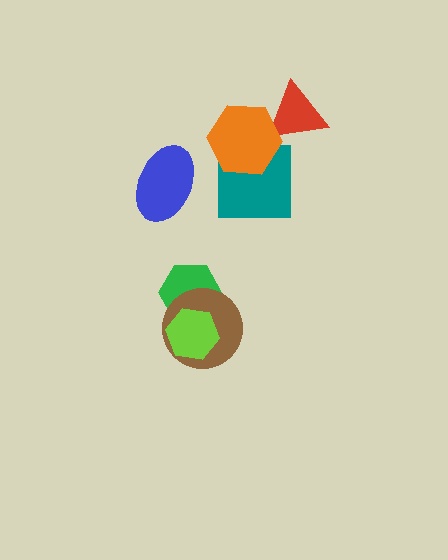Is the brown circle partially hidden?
Yes, it is partially covered by another shape.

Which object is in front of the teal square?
The orange hexagon is in front of the teal square.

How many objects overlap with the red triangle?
1 object overlaps with the red triangle.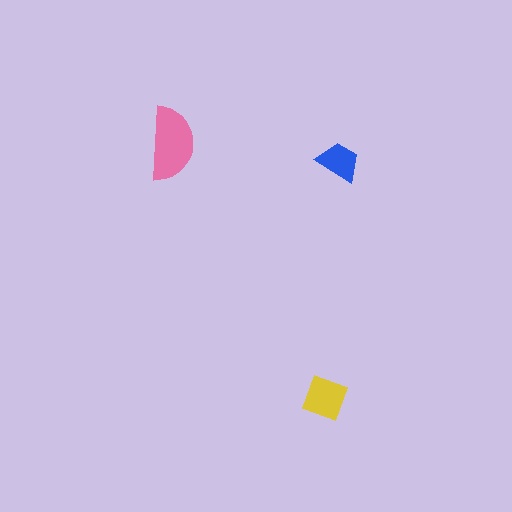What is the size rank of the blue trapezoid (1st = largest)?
3rd.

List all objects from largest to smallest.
The pink semicircle, the yellow diamond, the blue trapezoid.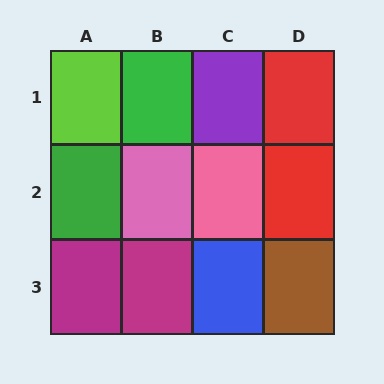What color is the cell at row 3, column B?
Magenta.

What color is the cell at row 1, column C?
Purple.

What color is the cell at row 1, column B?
Green.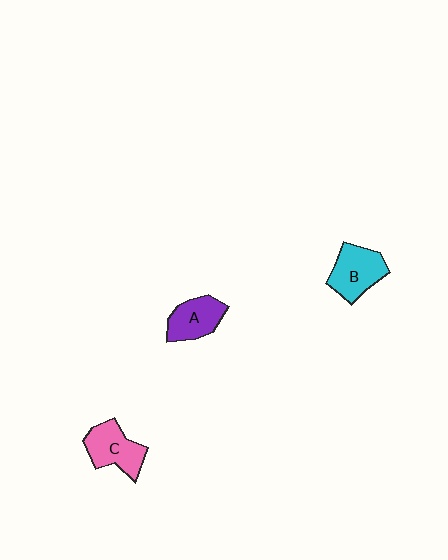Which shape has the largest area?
Shape B (cyan).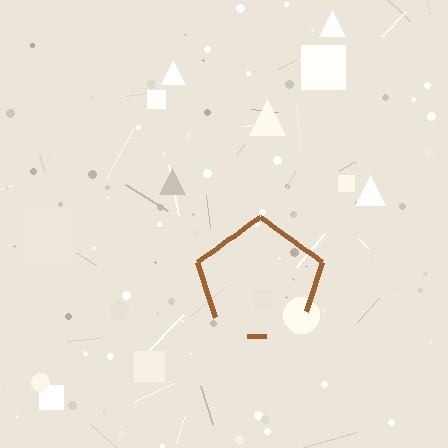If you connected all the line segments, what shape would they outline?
They would outline a pentagon.